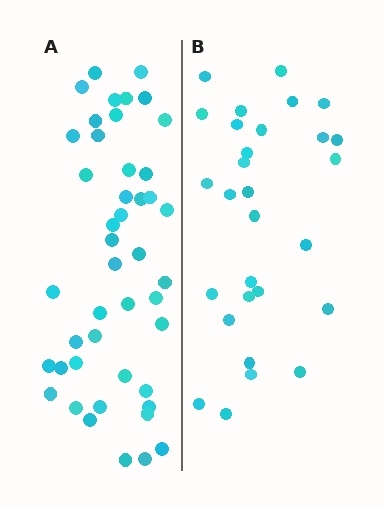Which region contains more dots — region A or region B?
Region A (the left region) has more dots.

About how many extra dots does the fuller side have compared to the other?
Region A has approximately 15 more dots than region B.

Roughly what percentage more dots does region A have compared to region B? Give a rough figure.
About 55% more.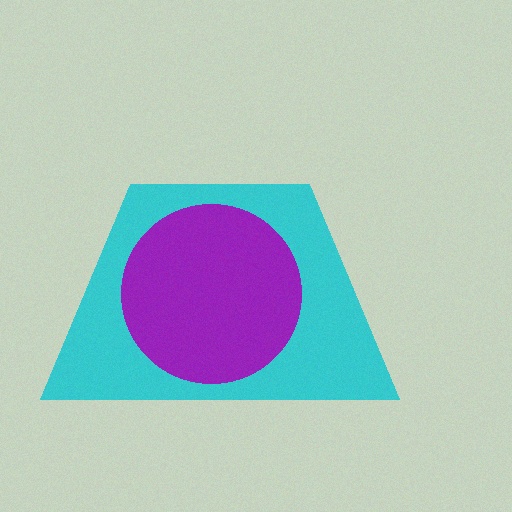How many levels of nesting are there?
2.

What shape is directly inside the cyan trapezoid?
The purple circle.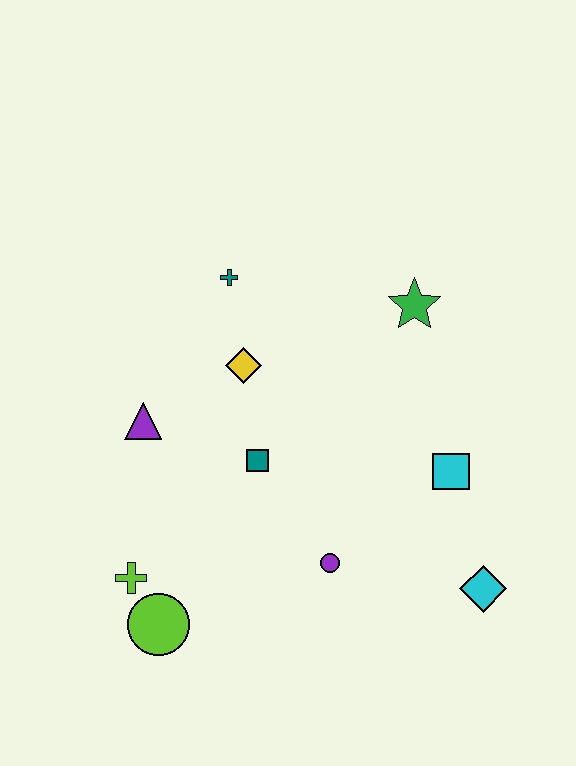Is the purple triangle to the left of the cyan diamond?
Yes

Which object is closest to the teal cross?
The yellow diamond is closest to the teal cross.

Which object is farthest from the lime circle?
The green star is farthest from the lime circle.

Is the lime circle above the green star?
No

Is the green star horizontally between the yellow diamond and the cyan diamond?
Yes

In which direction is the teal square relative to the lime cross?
The teal square is to the right of the lime cross.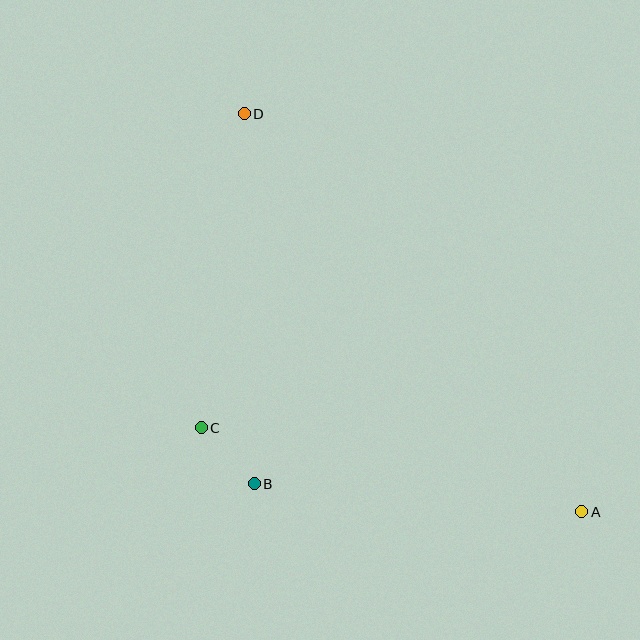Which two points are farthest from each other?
Points A and D are farthest from each other.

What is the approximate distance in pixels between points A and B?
The distance between A and B is approximately 329 pixels.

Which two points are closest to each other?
Points B and C are closest to each other.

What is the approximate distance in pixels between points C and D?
The distance between C and D is approximately 317 pixels.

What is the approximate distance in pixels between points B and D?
The distance between B and D is approximately 370 pixels.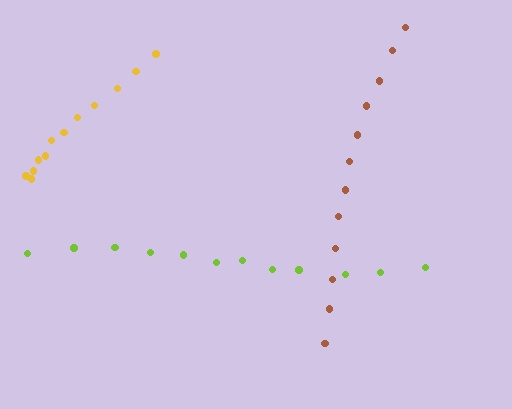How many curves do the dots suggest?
There are 3 distinct paths.